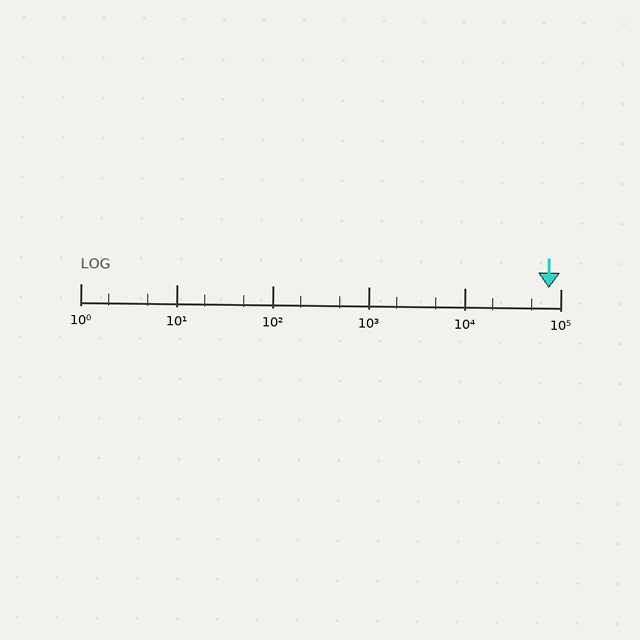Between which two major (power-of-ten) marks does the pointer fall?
The pointer is between 10000 and 100000.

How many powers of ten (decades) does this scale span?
The scale spans 5 decades, from 1 to 100000.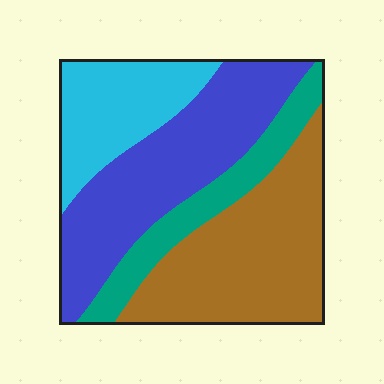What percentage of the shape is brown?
Brown covers about 35% of the shape.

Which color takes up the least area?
Teal, at roughly 15%.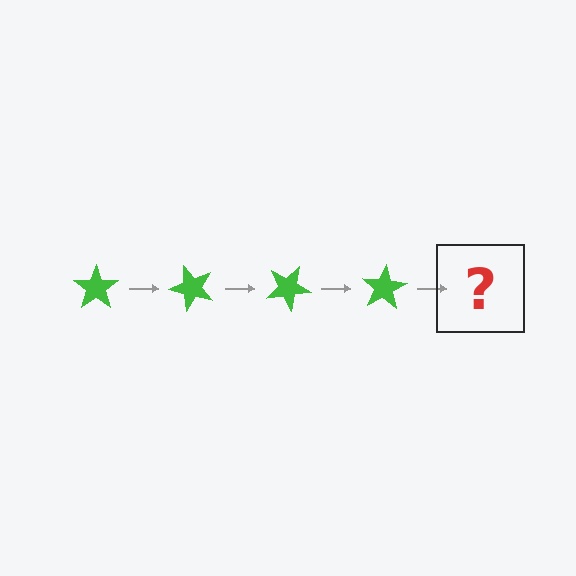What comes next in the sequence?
The next element should be a green star rotated 200 degrees.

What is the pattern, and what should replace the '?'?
The pattern is that the star rotates 50 degrees each step. The '?' should be a green star rotated 200 degrees.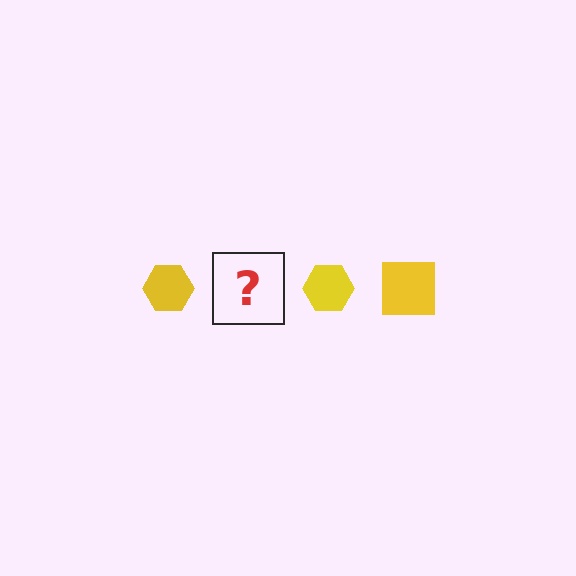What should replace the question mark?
The question mark should be replaced with a yellow square.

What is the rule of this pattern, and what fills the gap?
The rule is that the pattern cycles through hexagon, square shapes in yellow. The gap should be filled with a yellow square.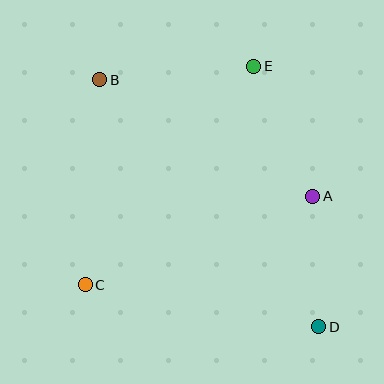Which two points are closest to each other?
Points A and D are closest to each other.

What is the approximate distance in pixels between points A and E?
The distance between A and E is approximately 143 pixels.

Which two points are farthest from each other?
Points B and D are farthest from each other.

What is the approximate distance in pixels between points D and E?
The distance between D and E is approximately 268 pixels.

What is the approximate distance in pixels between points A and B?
The distance between A and B is approximately 243 pixels.